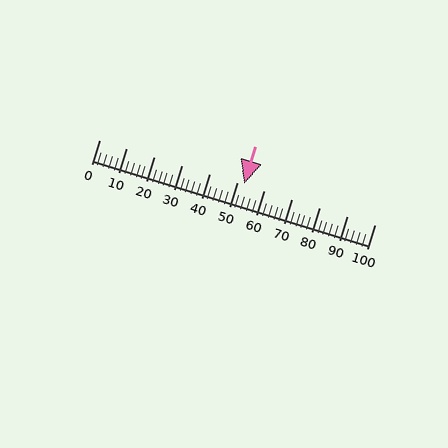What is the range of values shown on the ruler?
The ruler shows values from 0 to 100.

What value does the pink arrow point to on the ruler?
The pink arrow points to approximately 53.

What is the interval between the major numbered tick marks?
The major tick marks are spaced 10 units apart.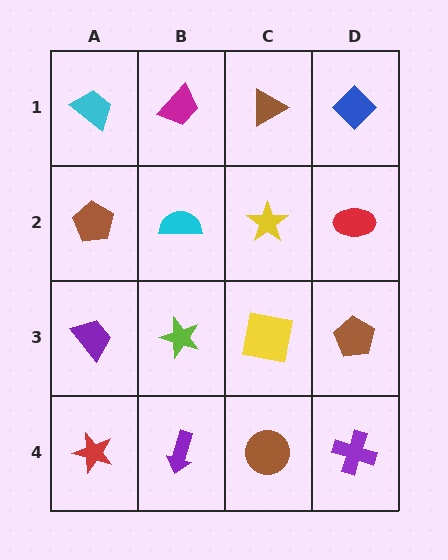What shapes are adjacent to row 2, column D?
A blue diamond (row 1, column D), a brown pentagon (row 3, column D), a yellow star (row 2, column C).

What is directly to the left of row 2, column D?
A yellow star.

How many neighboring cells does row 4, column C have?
3.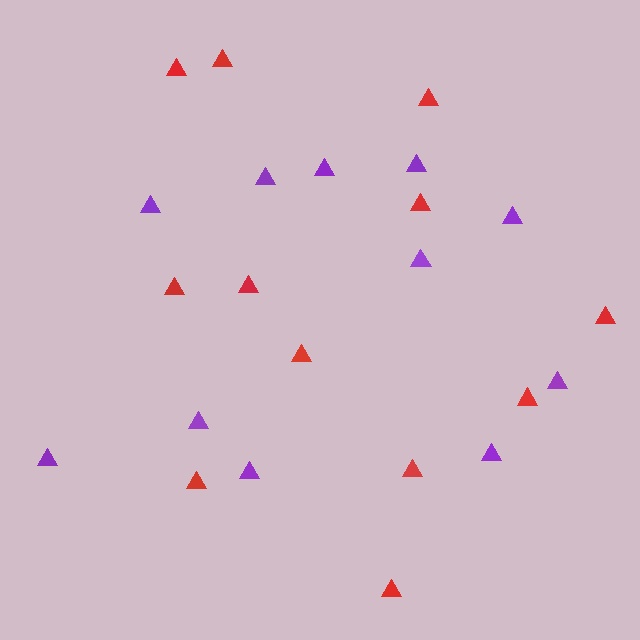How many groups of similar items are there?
There are 2 groups: one group of purple triangles (11) and one group of red triangles (12).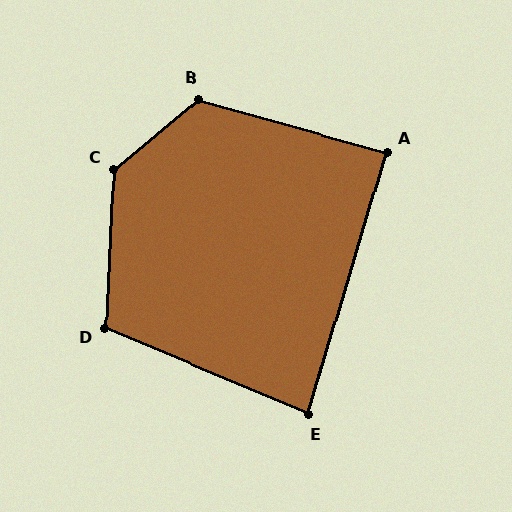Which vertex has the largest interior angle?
C, at approximately 132 degrees.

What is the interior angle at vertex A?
Approximately 89 degrees (approximately right).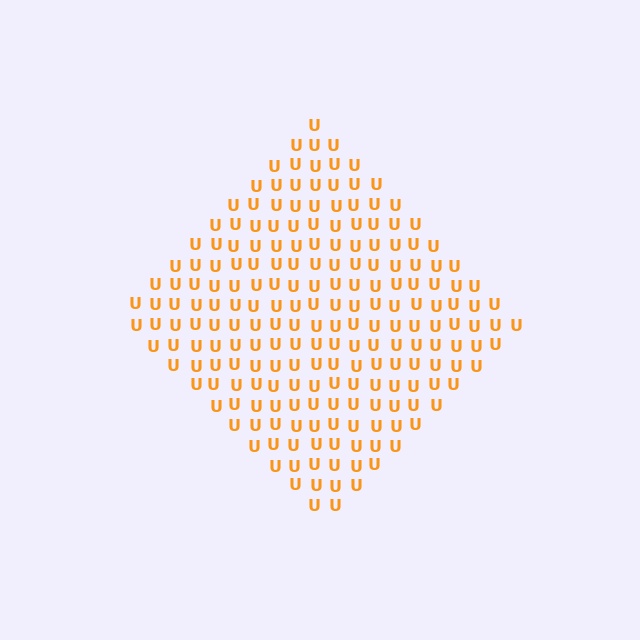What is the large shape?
The large shape is a diamond.